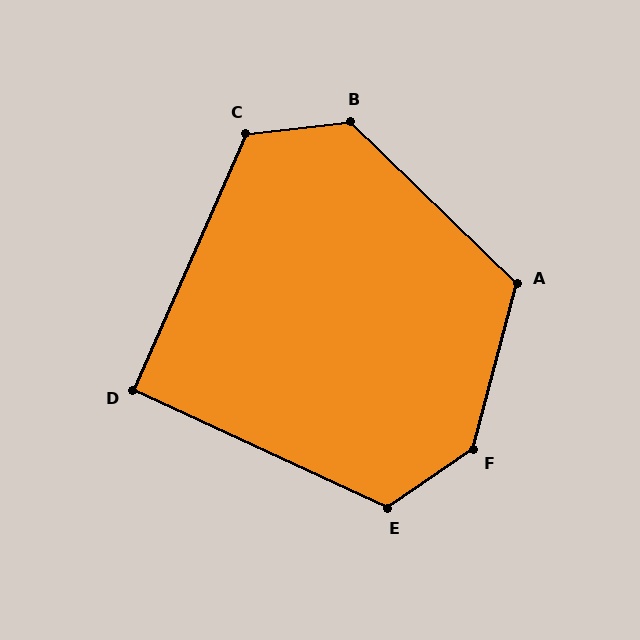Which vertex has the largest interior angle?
F, at approximately 140 degrees.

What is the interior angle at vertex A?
Approximately 119 degrees (obtuse).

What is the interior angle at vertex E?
Approximately 120 degrees (obtuse).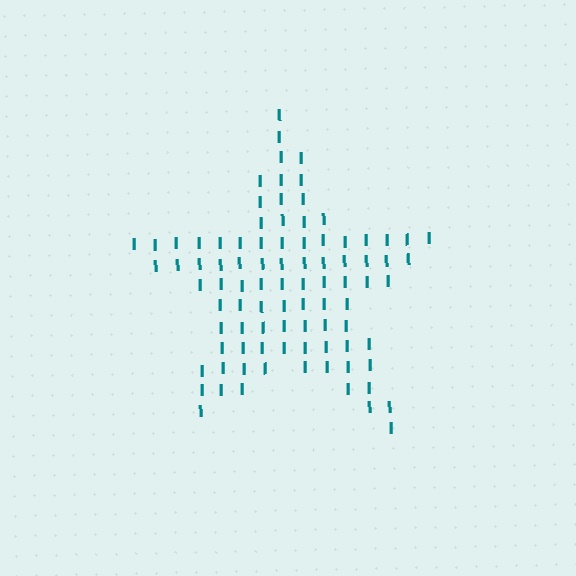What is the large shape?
The large shape is a star.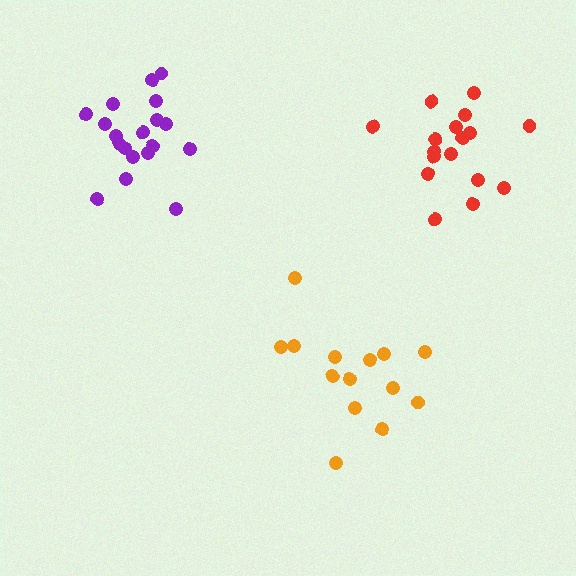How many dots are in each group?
Group 1: 14 dots, Group 2: 17 dots, Group 3: 19 dots (50 total).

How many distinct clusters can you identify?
There are 3 distinct clusters.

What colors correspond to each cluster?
The clusters are colored: orange, red, purple.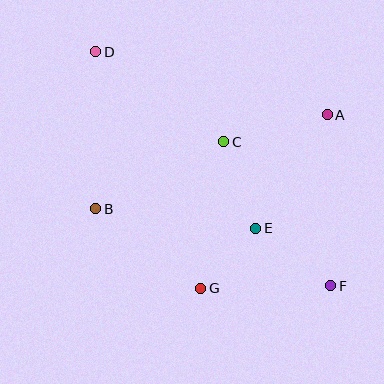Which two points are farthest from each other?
Points D and F are farthest from each other.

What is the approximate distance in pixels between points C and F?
The distance between C and F is approximately 179 pixels.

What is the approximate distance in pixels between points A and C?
The distance between A and C is approximately 107 pixels.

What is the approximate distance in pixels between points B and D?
The distance between B and D is approximately 157 pixels.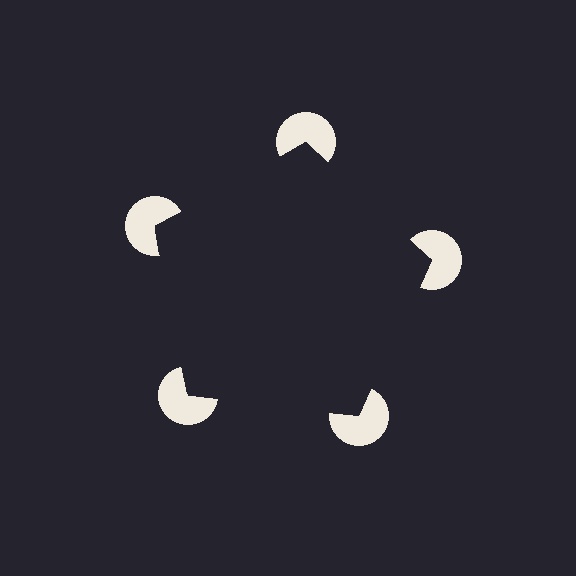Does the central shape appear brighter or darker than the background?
It typically appears slightly darker than the background, even though no actual brightness change is drawn.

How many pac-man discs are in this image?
There are 5 — one at each vertex of the illusory pentagon.